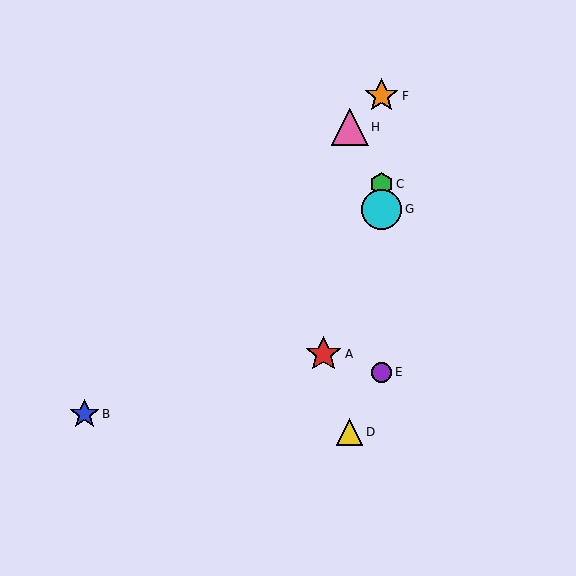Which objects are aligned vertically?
Objects C, E, F, G are aligned vertically.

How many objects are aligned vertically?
4 objects (C, E, F, G) are aligned vertically.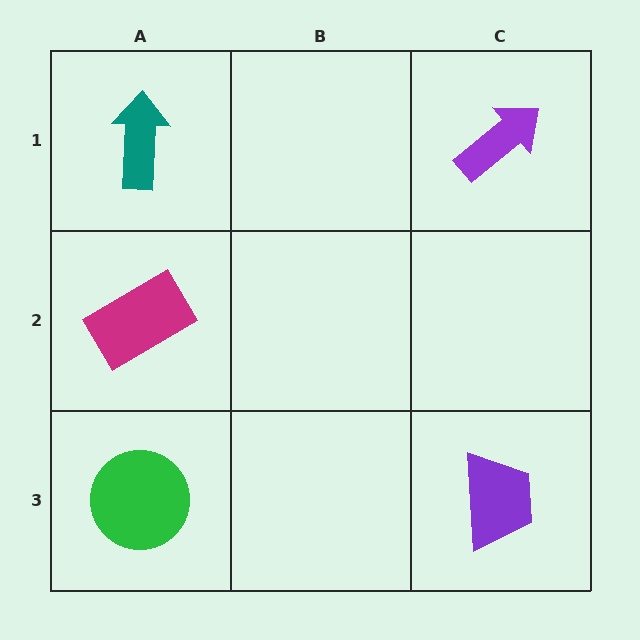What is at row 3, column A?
A green circle.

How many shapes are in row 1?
2 shapes.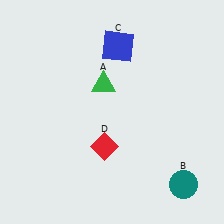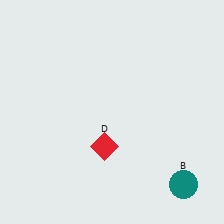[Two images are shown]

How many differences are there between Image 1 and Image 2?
There are 2 differences between the two images.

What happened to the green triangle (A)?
The green triangle (A) was removed in Image 2. It was in the top-left area of Image 1.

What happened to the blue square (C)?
The blue square (C) was removed in Image 2. It was in the top-right area of Image 1.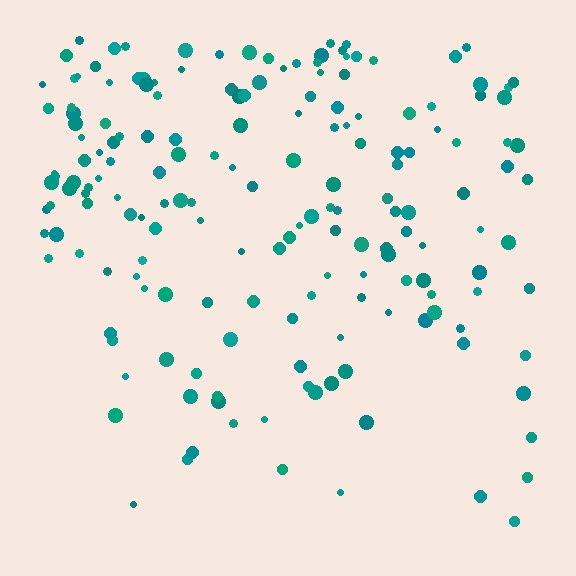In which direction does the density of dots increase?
From bottom to top, with the top side densest.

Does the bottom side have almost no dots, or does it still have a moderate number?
Still a moderate number, just noticeably fewer than the top.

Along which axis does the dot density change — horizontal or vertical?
Vertical.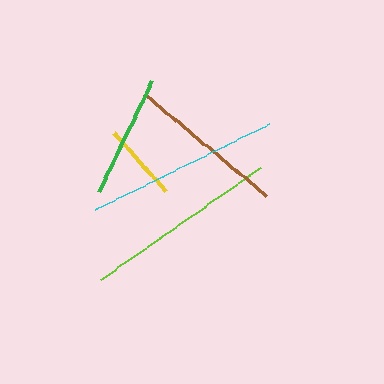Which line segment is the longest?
The lime line is the longest at approximately 196 pixels.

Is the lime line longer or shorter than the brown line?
The lime line is longer than the brown line.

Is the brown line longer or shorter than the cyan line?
The cyan line is longer than the brown line.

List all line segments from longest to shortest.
From longest to shortest: lime, cyan, brown, green, yellow.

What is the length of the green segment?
The green segment is approximately 123 pixels long.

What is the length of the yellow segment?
The yellow segment is approximately 78 pixels long.